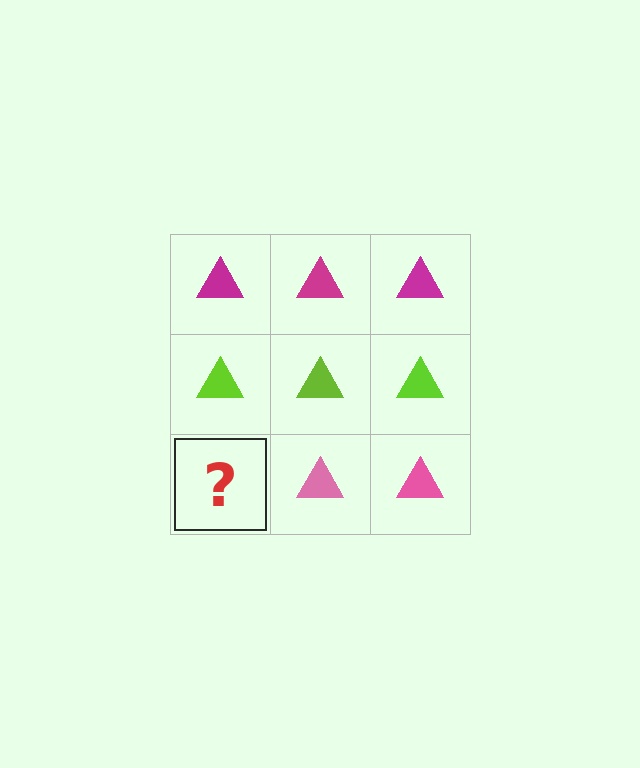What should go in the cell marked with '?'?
The missing cell should contain a pink triangle.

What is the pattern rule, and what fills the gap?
The rule is that each row has a consistent color. The gap should be filled with a pink triangle.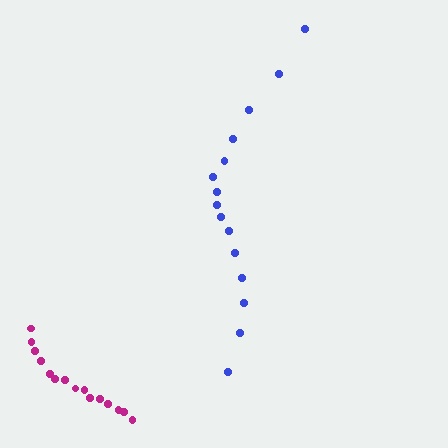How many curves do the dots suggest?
There are 2 distinct paths.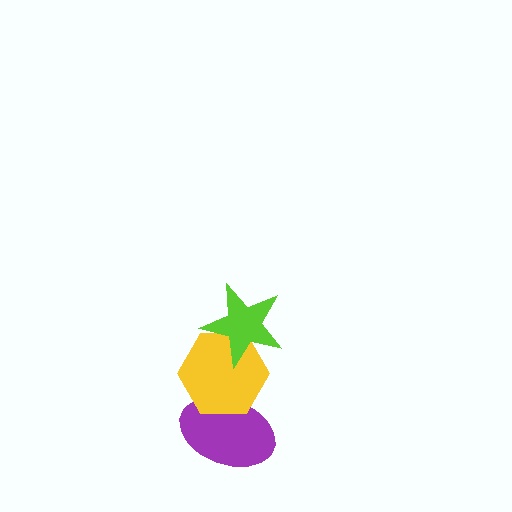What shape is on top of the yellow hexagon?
The lime star is on top of the yellow hexagon.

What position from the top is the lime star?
The lime star is 1st from the top.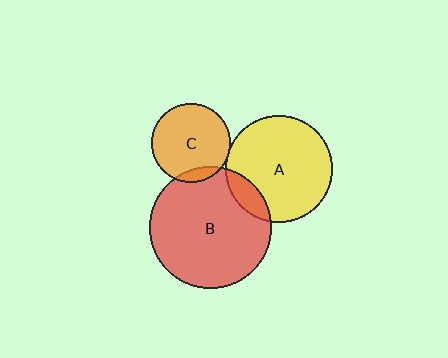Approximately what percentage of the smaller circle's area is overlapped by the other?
Approximately 10%.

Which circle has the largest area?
Circle B (red).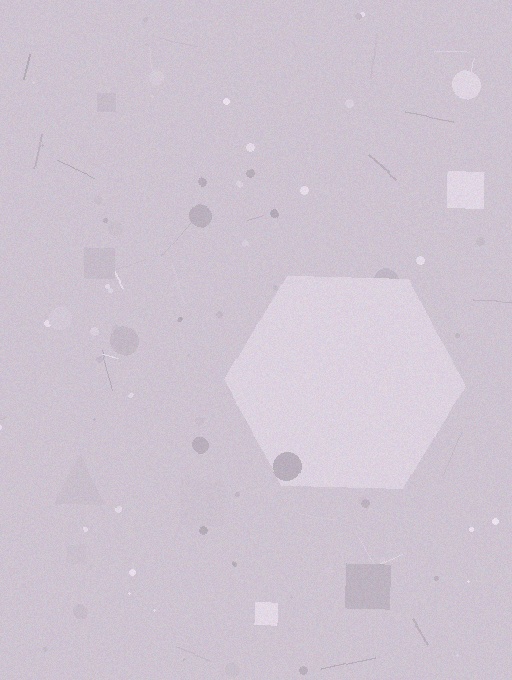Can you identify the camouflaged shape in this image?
The camouflaged shape is a hexagon.